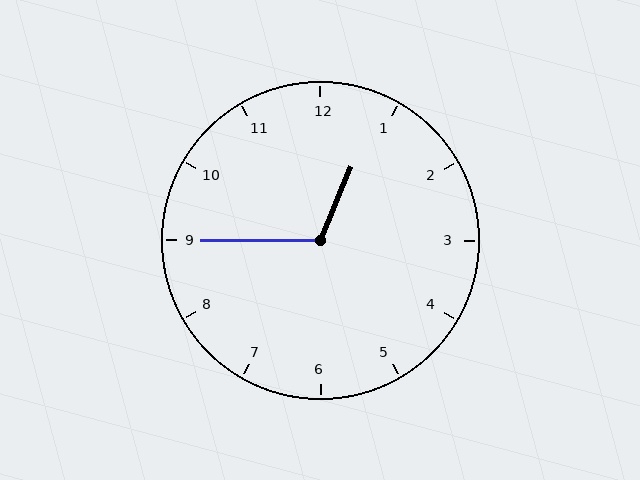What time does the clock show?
12:45.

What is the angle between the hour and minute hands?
Approximately 112 degrees.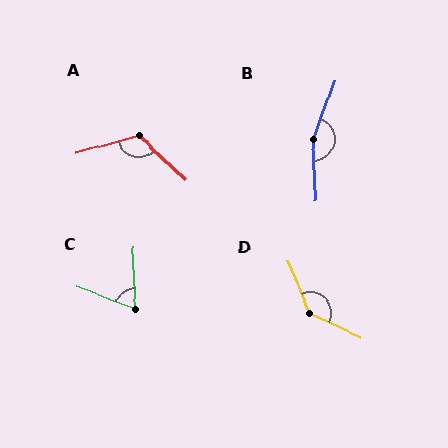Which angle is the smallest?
C, at approximately 67 degrees.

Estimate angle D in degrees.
Approximately 138 degrees.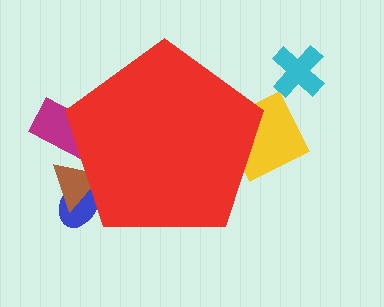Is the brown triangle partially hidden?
Yes, the brown triangle is partially hidden behind the red pentagon.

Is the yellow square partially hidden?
Yes, the yellow square is partially hidden behind the red pentagon.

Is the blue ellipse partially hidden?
Yes, the blue ellipse is partially hidden behind the red pentagon.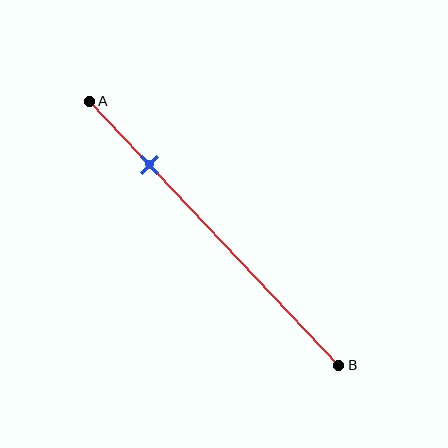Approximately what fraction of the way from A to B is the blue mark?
The blue mark is approximately 25% of the way from A to B.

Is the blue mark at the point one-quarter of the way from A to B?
Yes, the mark is approximately at the one-quarter point.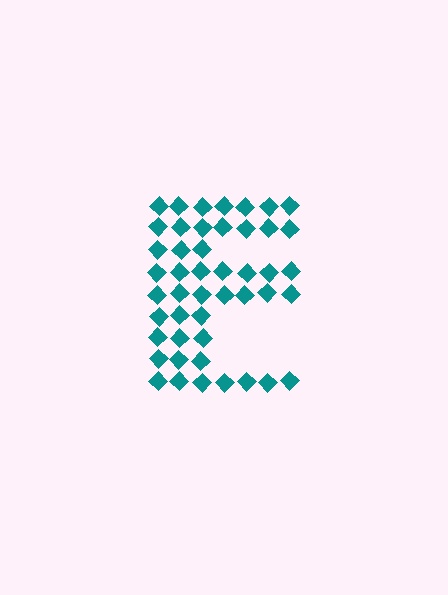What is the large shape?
The large shape is the letter E.